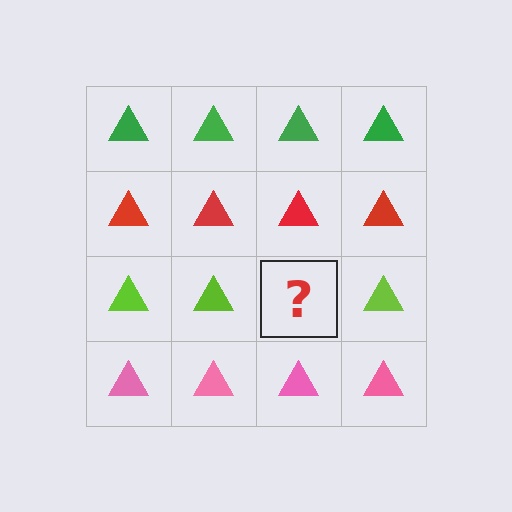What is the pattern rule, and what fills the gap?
The rule is that each row has a consistent color. The gap should be filled with a lime triangle.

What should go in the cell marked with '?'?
The missing cell should contain a lime triangle.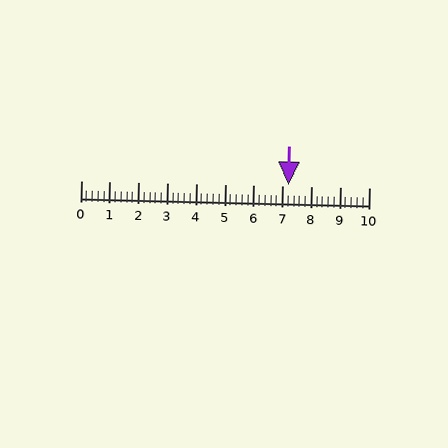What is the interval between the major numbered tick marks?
The major tick marks are spaced 1 units apart.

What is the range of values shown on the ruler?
The ruler shows values from 0 to 10.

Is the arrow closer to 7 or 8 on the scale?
The arrow is closer to 7.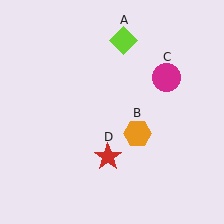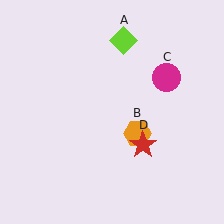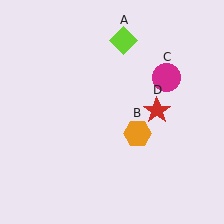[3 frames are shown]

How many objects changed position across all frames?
1 object changed position: red star (object D).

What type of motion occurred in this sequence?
The red star (object D) rotated counterclockwise around the center of the scene.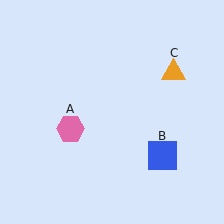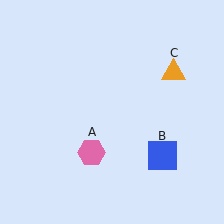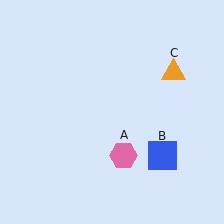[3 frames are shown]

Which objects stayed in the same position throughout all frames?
Blue square (object B) and orange triangle (object C) remained stationary.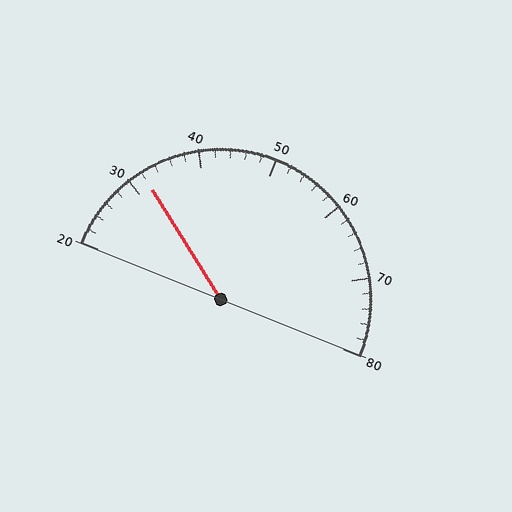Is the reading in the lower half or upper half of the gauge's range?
The reading is in the lower half of the range (20 to 80).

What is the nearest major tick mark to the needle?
The nearest major tick mark is 30.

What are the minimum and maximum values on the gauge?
The gauge ranges from 20 to 80.